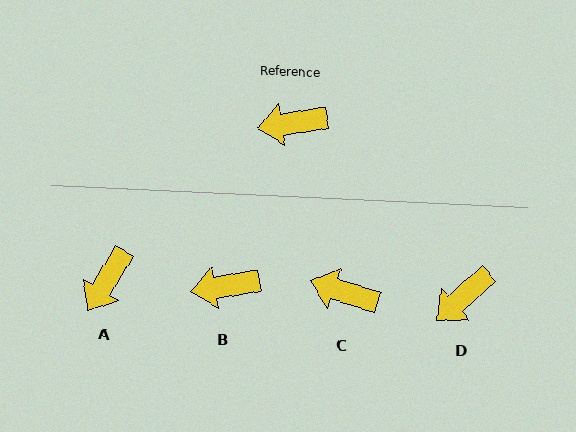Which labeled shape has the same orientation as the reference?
B.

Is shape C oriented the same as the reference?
No, it is off by about 27 degrees.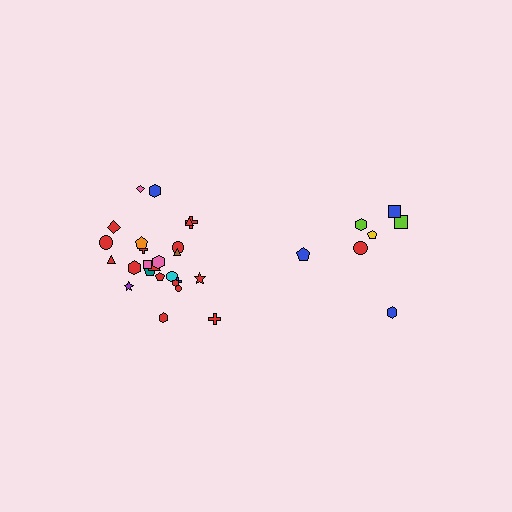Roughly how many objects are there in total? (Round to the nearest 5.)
Roughly 30 objects in total.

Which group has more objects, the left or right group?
The left group.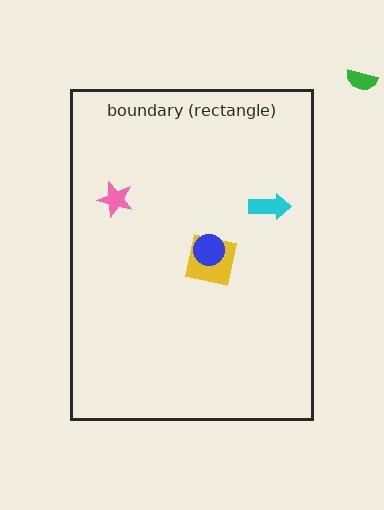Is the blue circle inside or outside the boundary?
Inside.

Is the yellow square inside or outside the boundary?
Inside.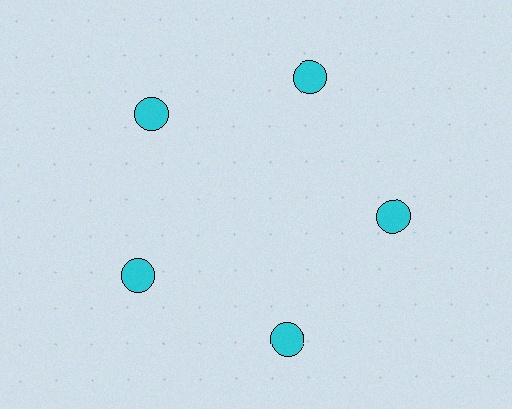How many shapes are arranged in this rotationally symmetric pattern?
There are 5 shapes, arranged in 5 groups of 1.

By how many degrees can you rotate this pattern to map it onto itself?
The pattern maps onto itself every 72 degrees of rotation.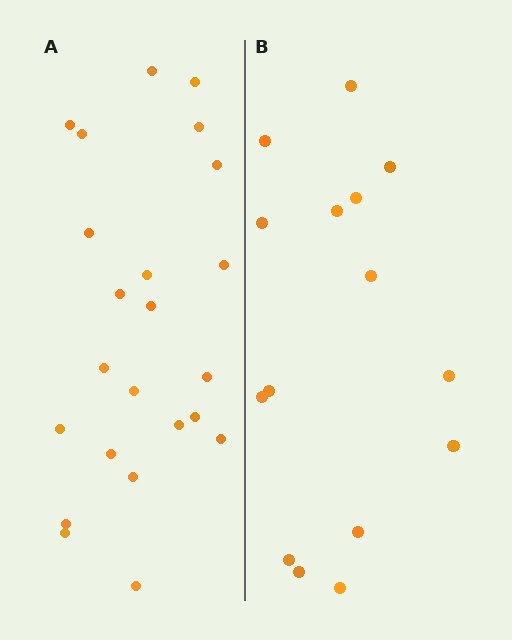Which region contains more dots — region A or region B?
Region A (the left region) has more dots.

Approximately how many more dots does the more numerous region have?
Region A has roughly 8 or so more dots than region B.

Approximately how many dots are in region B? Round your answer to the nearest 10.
About 20 dots. (The exact count is 15, which rounds to 20.)